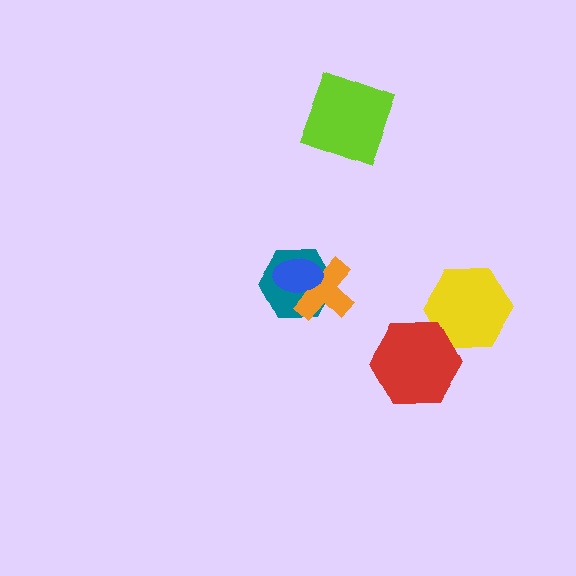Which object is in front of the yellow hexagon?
The red hexagon is in front of the yellow hexagon.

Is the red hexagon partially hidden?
No, no other shape covers it.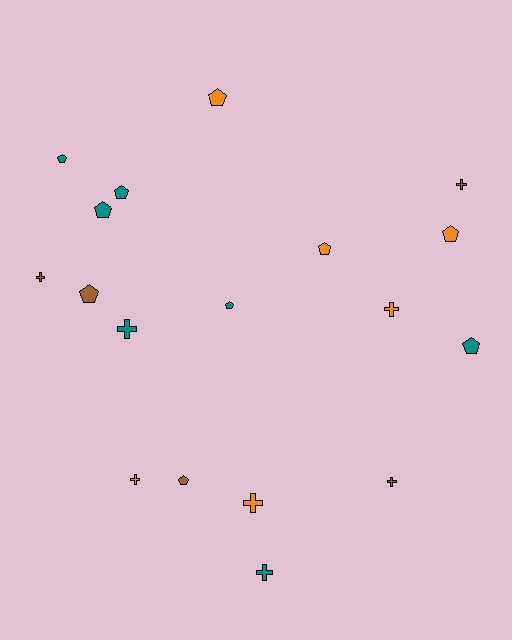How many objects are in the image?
There are 18 objects.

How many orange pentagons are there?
There are 3 orange pentagons.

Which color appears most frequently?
Teal, with 7 objects.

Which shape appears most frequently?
Pentagon, with 10 objects.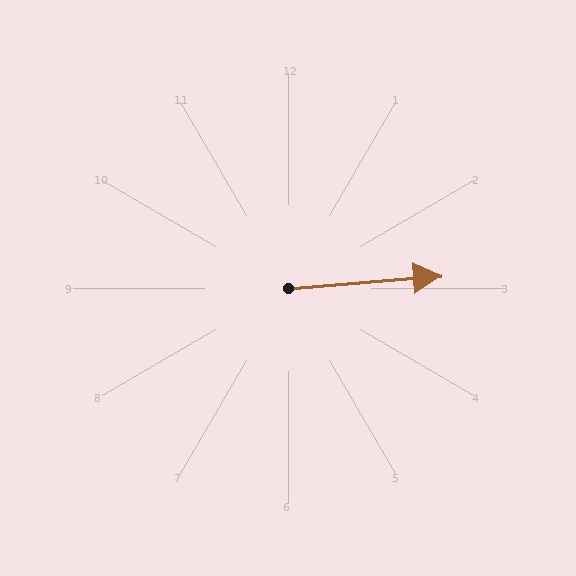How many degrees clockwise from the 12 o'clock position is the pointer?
Approximately 85 degrees.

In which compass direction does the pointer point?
East.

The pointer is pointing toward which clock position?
Roughly 3 o'clock.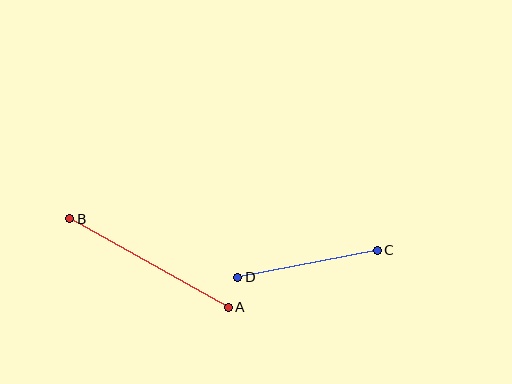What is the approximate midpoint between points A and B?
The midpoint is at approximately (149, 263) pixels.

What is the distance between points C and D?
The distance is approximately 142 pixels.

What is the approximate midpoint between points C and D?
The midpoint is at approximately (307, 264) pixels.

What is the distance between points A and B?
The distance is approximately 182 pixels.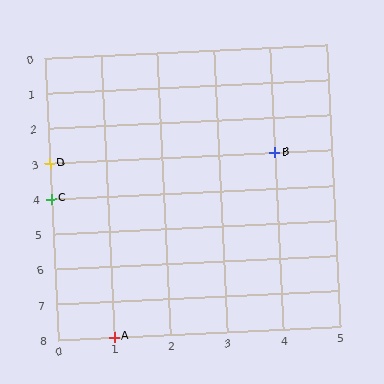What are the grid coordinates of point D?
Point D is at grid coordinates (0, 3).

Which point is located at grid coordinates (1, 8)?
Point A is at (1, 8).